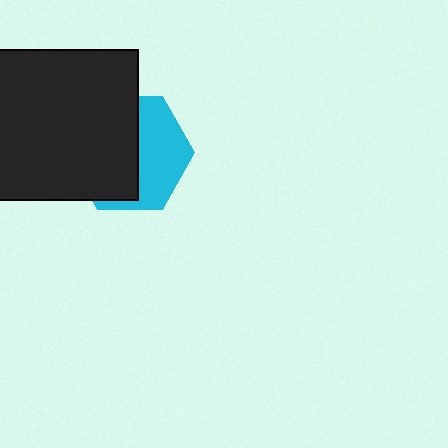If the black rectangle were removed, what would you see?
You would see the complete cyan hexagon.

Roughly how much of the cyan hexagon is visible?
A small part of it is visible (roughly 43%).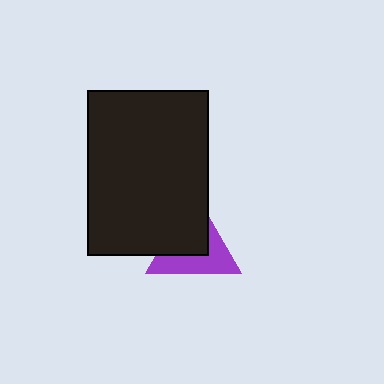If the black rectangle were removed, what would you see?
You would see the complete purple triangle.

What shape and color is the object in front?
The object in front is a black rectangle.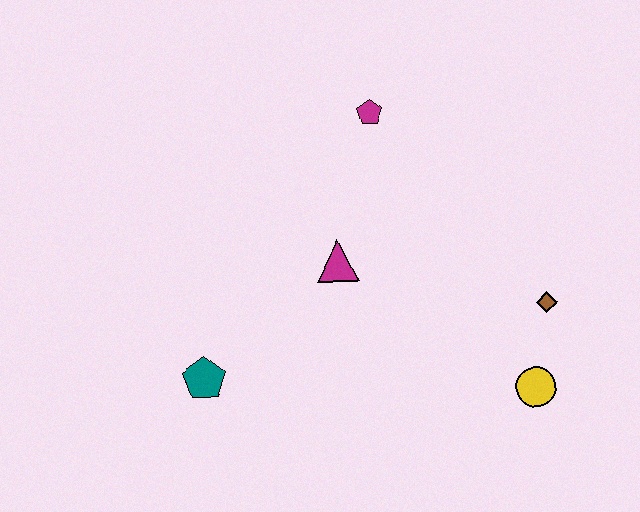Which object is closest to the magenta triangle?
The magenta pentagon is closest to the magenta triangle.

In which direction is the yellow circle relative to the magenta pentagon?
The yellow circle is below the magenta pentagon.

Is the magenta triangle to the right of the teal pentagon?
Yes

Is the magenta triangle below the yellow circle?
No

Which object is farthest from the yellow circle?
The teal pentagon is farthest from the yellow circle.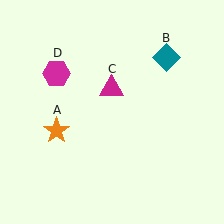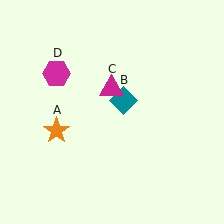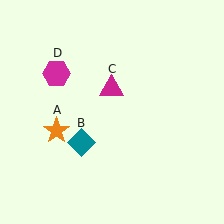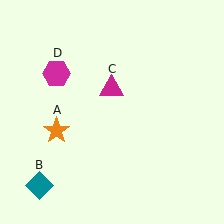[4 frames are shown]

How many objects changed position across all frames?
1 object changed position: teal diamond (object B).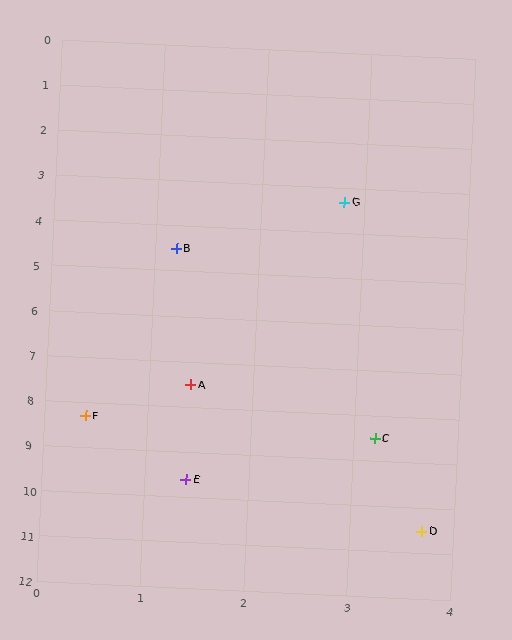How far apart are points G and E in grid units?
Points G and E are about 6.5 grid units apart.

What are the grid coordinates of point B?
Point B is at approximately (1.2, 4.5).